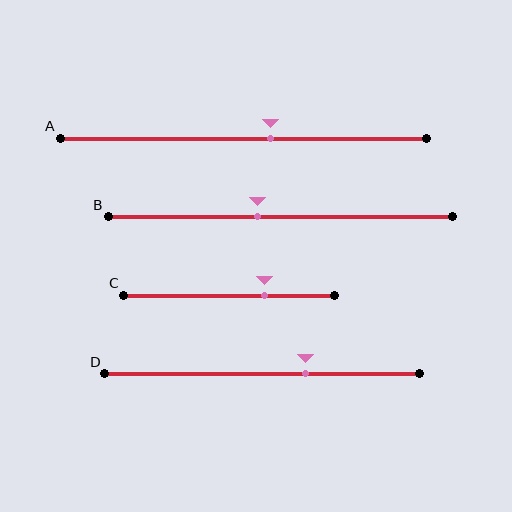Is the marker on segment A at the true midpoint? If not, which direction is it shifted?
No, the marker on segment A is shifted to the right by about 7% of the segment length.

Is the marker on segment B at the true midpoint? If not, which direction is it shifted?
No, the marker on segment B is shifted to the left by about 7% of the segment length.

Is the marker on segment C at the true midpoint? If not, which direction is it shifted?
No, the marker on segment C is shifted to the right by about 17% of the segment length.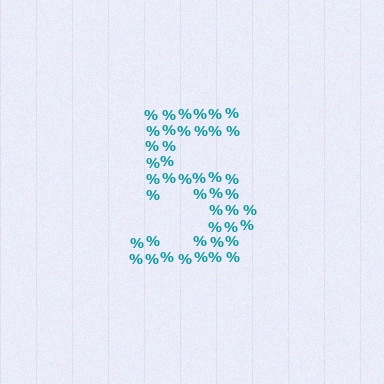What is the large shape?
The large shape is the digit 5.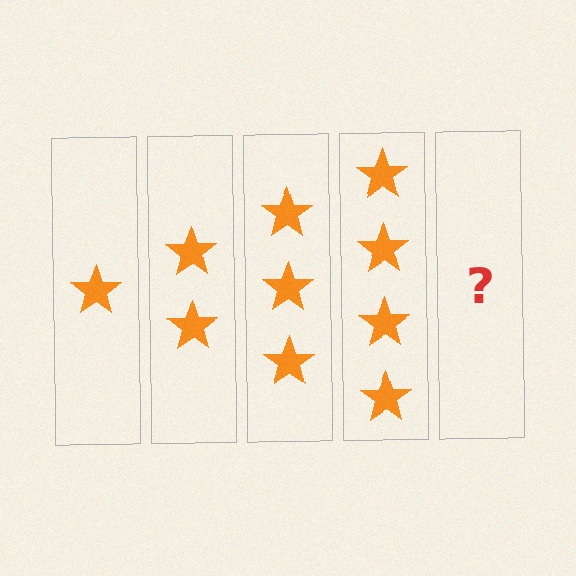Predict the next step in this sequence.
The next step is 5 stars.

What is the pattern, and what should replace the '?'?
The pattern is that each step adds one more star. The '?' should be 5 stars.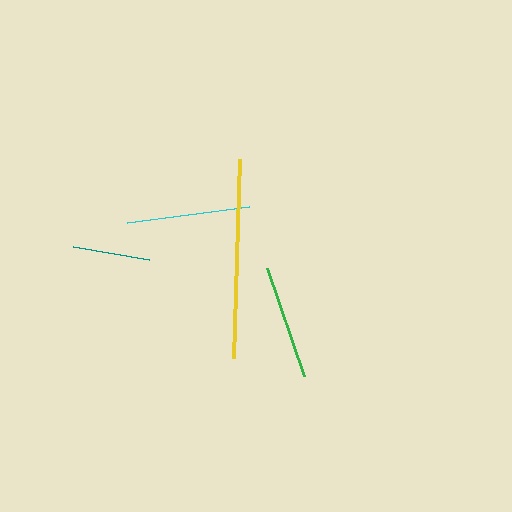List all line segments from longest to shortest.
From longest to shortest: yellow, cyan, green, teal.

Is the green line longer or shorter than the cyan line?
The cyan line is longer than the green line.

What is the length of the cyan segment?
The cyan segment is approximately 123 pixels long.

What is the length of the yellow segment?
The yellow segment is approximately 199 pixels long.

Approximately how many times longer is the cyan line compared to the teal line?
The cyan line is approximately 1.6 times the length of the teal line.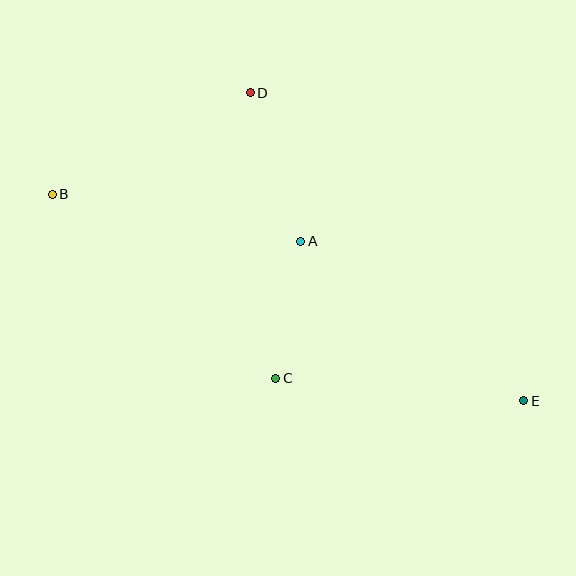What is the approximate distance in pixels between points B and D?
The distance between B and D is approximately 223 pixels.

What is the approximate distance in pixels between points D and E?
The distance between D and E is approximately 412 pixels.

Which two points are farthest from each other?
Points B and E are farthest from each other.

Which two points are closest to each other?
Points A and C are closest to each other.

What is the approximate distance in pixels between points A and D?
The distance between A and D is approximately 157 pixels.